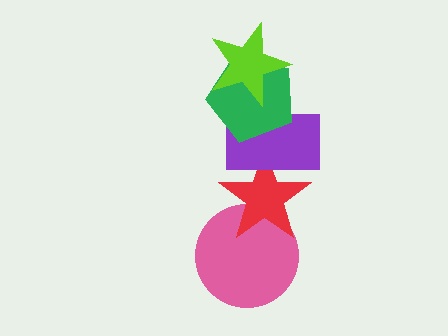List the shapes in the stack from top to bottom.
From top to bottom: the lime star, the green pentagon, the purple rectangle, the red star, the pink circle.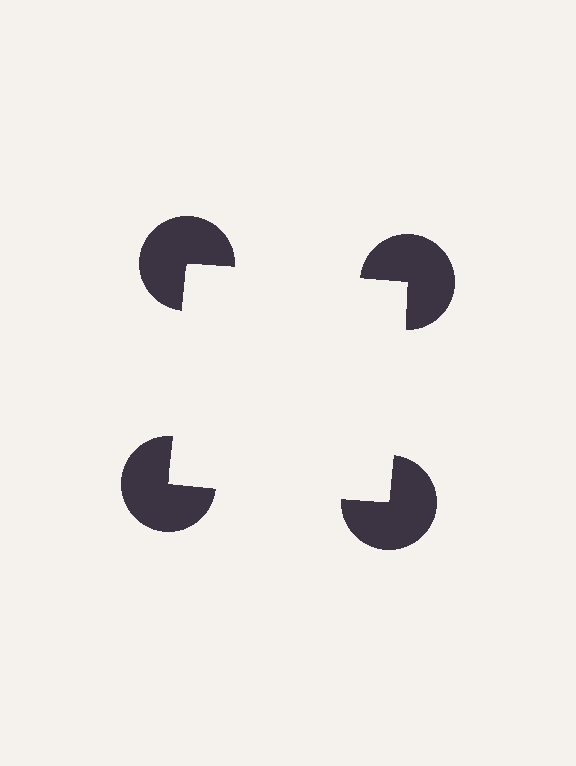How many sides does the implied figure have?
4 sides.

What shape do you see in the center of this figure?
An illusory square — its edges are inferred from the aligned wedge cuts in the pac-man discs, not physically drawn.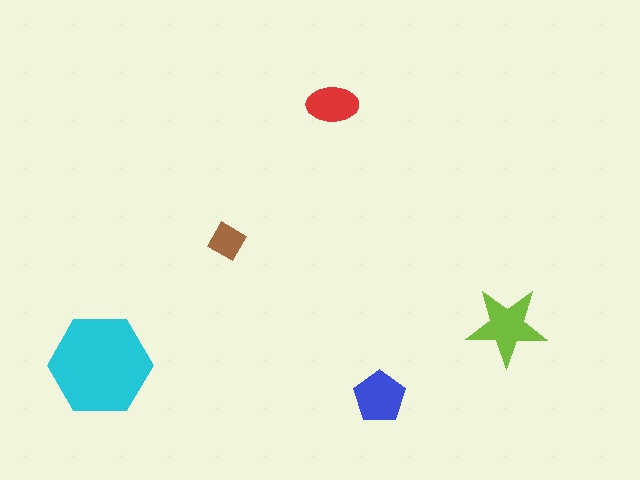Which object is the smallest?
The brown diamond.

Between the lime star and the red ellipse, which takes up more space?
The lime star.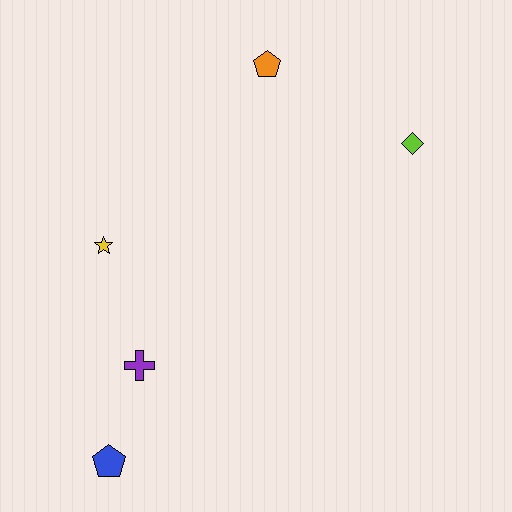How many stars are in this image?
There is 1 star.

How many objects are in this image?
There are 5 objects.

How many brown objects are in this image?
There are no brown objects.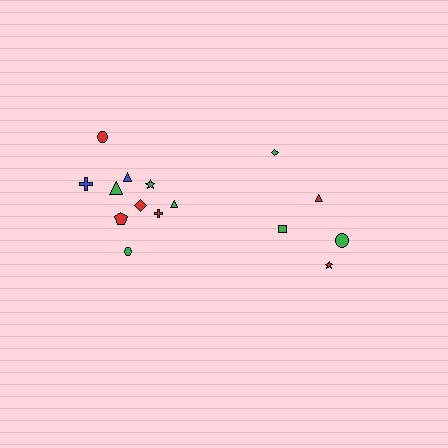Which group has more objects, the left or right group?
The left group.